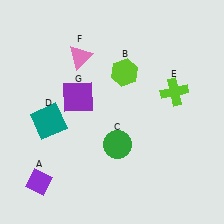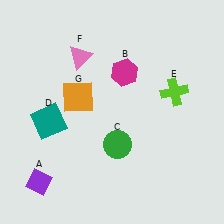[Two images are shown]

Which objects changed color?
B changed from lime to magenta. G changed from purple to orange.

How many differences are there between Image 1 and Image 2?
There are 2 differences between the two images.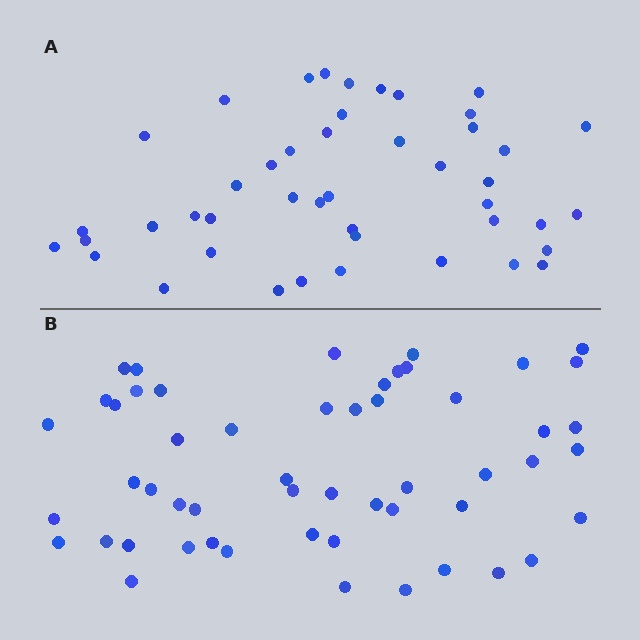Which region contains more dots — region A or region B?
Region B (the bottom region) has more dots.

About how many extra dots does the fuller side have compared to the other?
Region B has roughly 8 or so more dots than region A.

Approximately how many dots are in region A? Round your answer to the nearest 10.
About 40 dots. (The exact count is 45, which rounds to 40.)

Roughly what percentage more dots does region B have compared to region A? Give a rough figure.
About 20% more.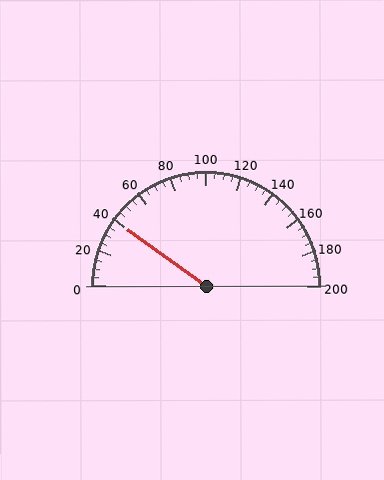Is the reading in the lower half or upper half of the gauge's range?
The reading is in the lower half of the range (0 to 200).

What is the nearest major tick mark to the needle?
The nearest major tick mark is 40.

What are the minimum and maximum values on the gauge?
The gauge ranges from 0 to 200.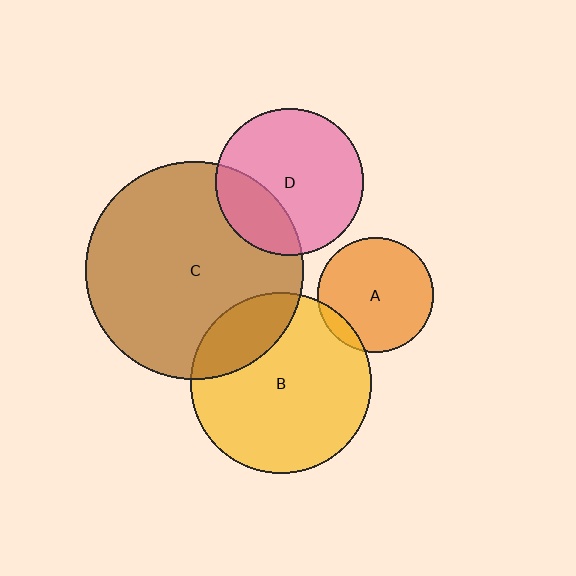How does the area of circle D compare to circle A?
Approximately 1.6 times.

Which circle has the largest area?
Circle C (brown).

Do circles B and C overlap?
Yes.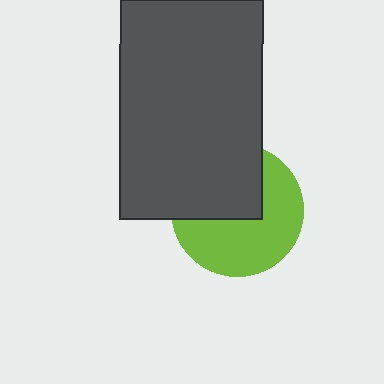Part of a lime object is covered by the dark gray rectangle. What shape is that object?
It is a circle.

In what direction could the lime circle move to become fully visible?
The lime circle could move down. That would shift it out from behind the dark gray rectangle entirely.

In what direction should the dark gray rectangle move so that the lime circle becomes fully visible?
The dark gray rectangle should move up. That is the shortest direction to clear the overlap and leave the lime circle fully visible.